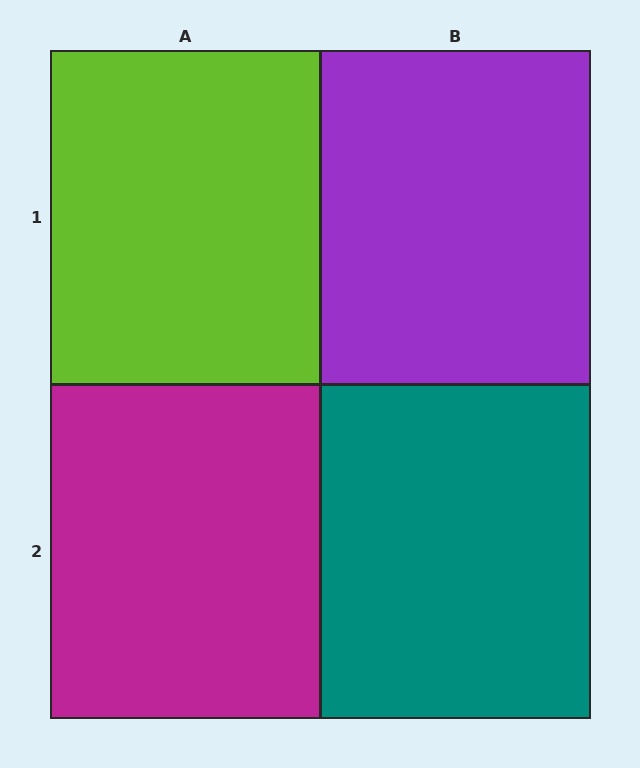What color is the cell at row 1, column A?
Lime.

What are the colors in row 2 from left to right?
Magenta, teal.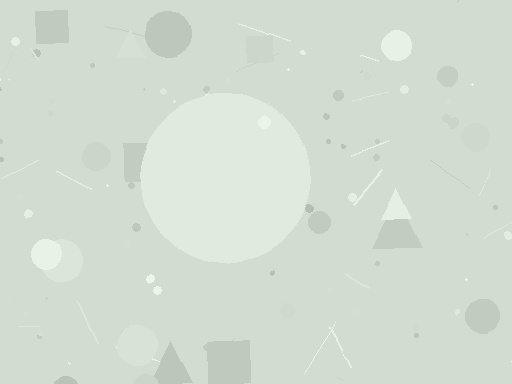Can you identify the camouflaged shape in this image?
The camouflaged shape is a circle.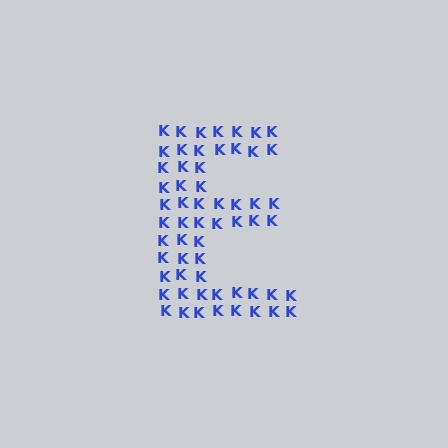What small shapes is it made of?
It is made of small letter K's.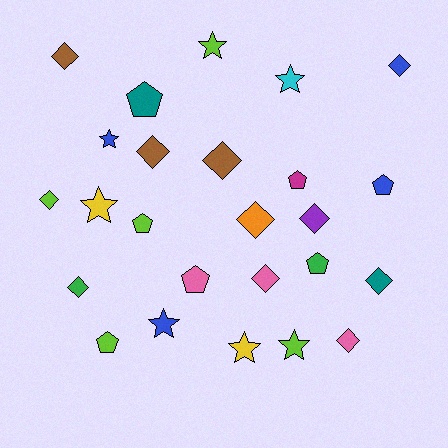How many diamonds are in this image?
There are 11 diamonds.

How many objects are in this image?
There are 25 objects.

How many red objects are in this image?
There are no red objects.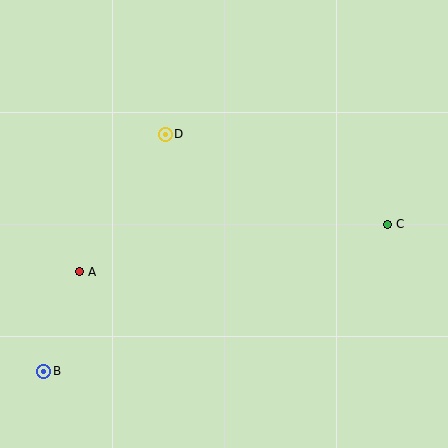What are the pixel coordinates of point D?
Point D is at (165, 134).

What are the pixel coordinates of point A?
Point A is at (79, 272).